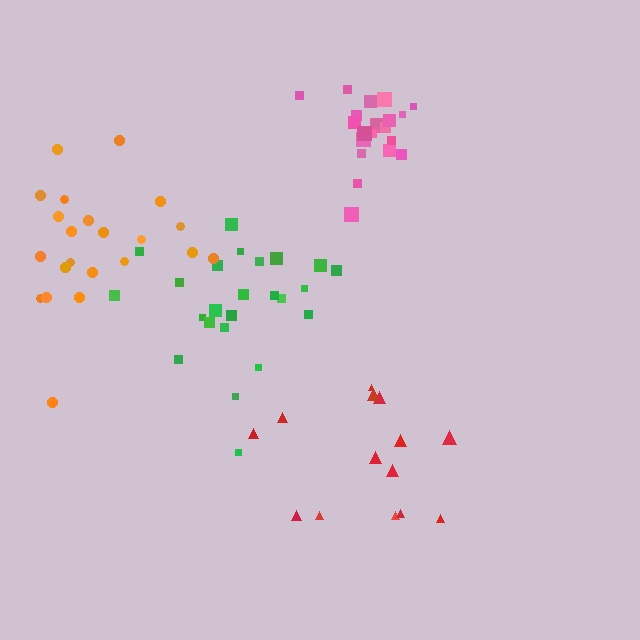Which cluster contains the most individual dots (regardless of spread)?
Green (24).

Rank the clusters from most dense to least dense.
pink, green, orange, red.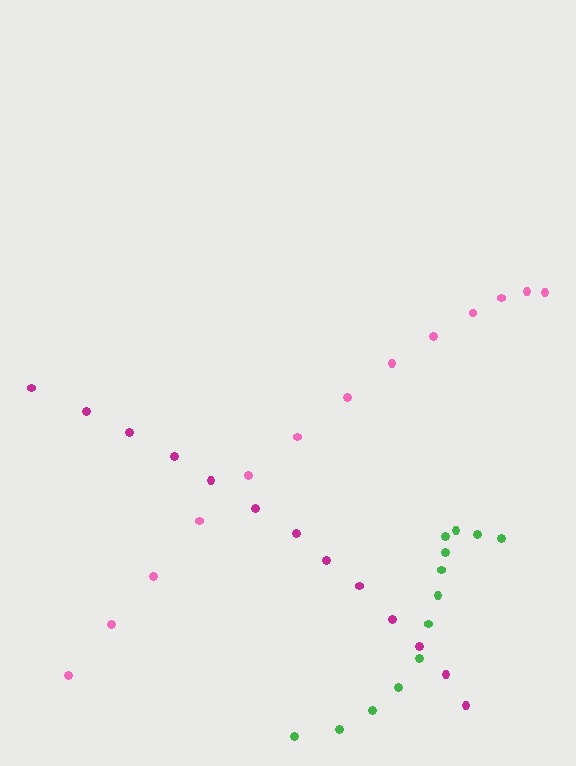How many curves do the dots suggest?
There are 3 distinct paths.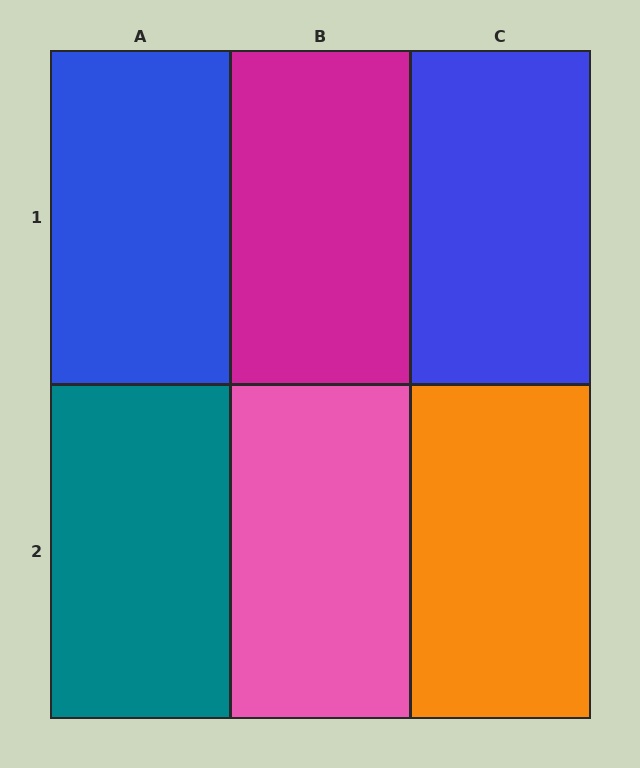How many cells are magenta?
1 cell is magenta.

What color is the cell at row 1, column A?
Blue.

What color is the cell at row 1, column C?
Blue.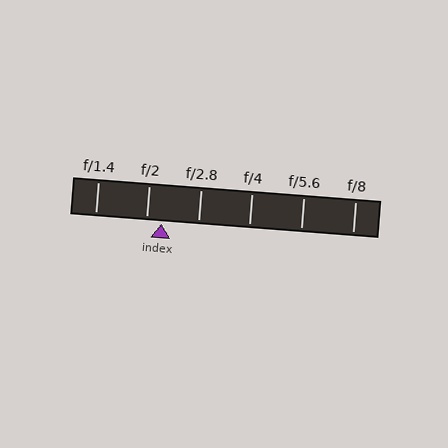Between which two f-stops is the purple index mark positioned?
The index mark is between f/2 and f/2.8.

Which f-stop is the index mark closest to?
The index mark is closest to f/2.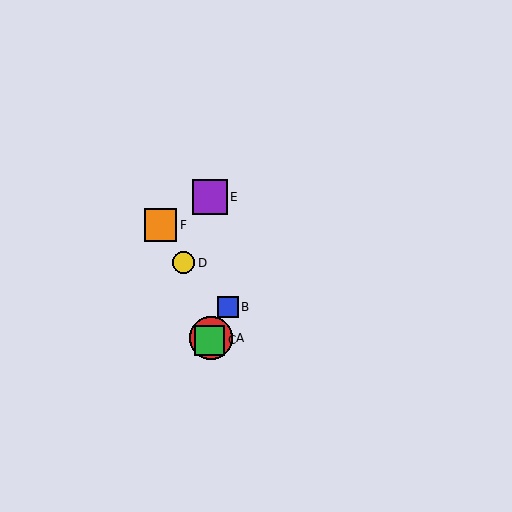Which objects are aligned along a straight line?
Objects A, B, C are aligned along a straight line.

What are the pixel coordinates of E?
Object E is at (210, 197).